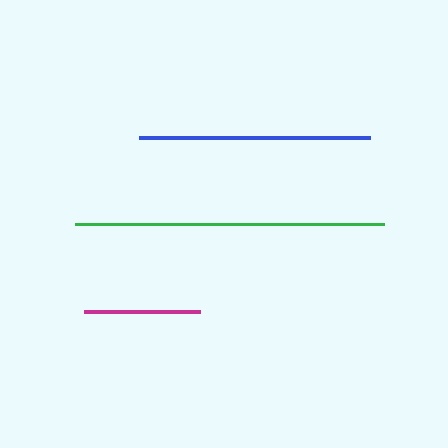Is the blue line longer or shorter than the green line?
The green line is longer than the blue line.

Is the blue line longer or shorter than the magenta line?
The blue line is longer than the magenta line.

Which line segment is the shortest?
The magenta line is the shortest at approximately 116 pixels.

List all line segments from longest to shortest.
From longest to shortest: green, blue, magenta.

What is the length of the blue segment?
The blue segment is approximately 231 pixels long.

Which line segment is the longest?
The green line is the longest at approximately 309 pixels.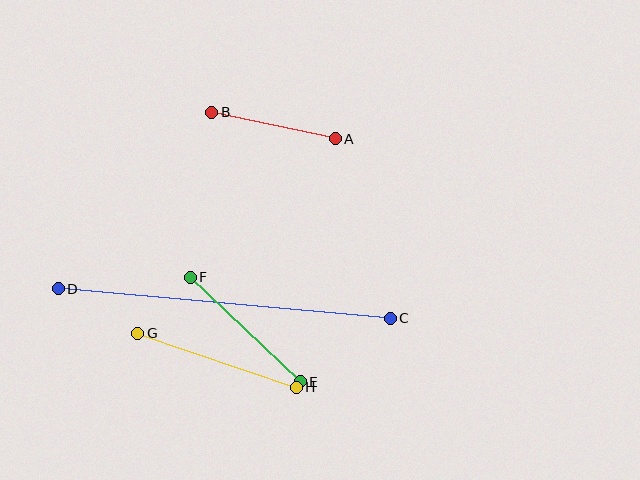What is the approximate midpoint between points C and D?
The midpoint is at approximately (224, 304) pixels.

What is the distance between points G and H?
The distance is approximately 167 pixels.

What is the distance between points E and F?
The distance is approximately 151 pixels.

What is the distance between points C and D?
The distance is approximately 333 pixels.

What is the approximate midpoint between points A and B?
The midpoint is at approximately (273, 125) pixels.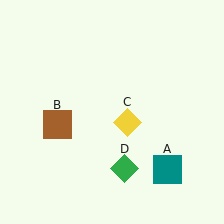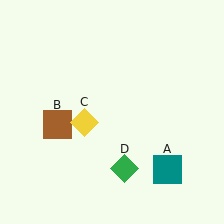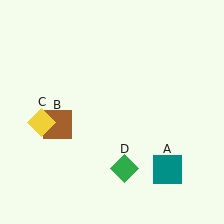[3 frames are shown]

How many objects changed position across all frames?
1 object changed position: yellow diamond (object C).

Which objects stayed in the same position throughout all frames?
Teal square (object A) and brown square (object B) and green diamond (object D) remained stationary.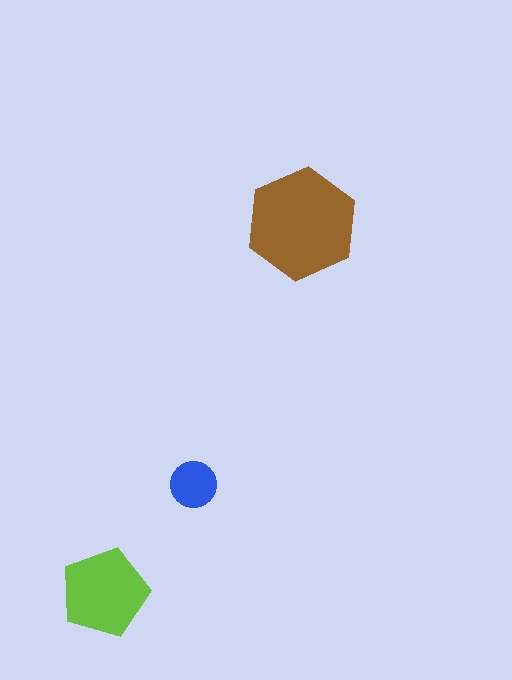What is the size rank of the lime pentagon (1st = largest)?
2nd.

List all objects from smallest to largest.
The blue circle, the lime pentagon, the brown hexagon.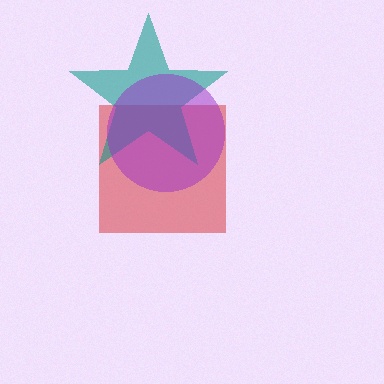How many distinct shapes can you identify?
There are 3 distinct shapes: a red square, a teal star, a purple circle.